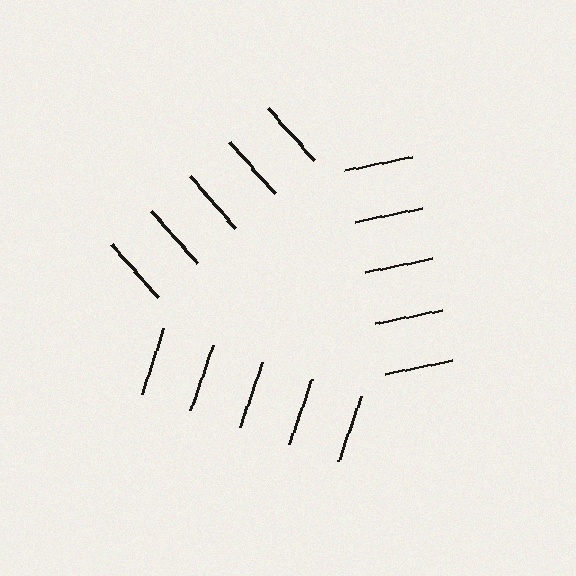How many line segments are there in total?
15 — 5 along each of the 3 edges.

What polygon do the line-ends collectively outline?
An illusory triangle — the line segments terminate on its edges but no continuous stroke is drawn.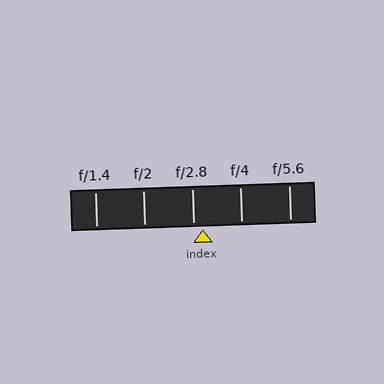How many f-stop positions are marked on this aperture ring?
There are 5 f-stop positions marked.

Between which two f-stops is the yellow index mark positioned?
The index mark is between f/2.8 and f/4.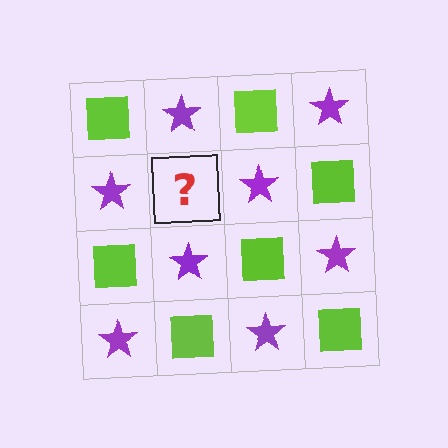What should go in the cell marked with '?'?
The missing cell should contain a lime square.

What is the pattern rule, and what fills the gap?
The rule is that it alternates lime square and purple star in a checkerboard pattern. The gap should be filled with a lime square.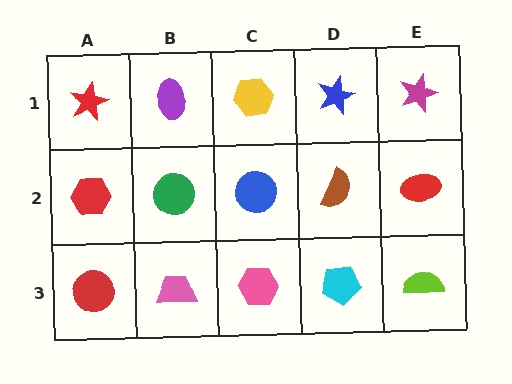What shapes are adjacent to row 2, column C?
A yellow hexagon (row 1, column C), a pink hexagon (row 3, column C), a green circle (row 2, column B), a brown semicircle (row 2, column D).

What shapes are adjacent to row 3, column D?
A brown semicircle (row 2, column D), a pink hexagon (row 3, column C), a lime semicircle (row 3, column E).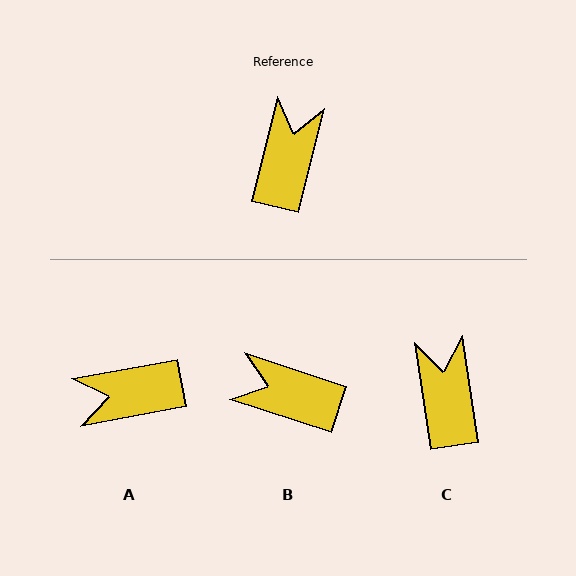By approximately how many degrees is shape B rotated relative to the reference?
Approximately 86 degrees counter-clockwise.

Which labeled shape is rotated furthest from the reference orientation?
A, about 114 degrees away.